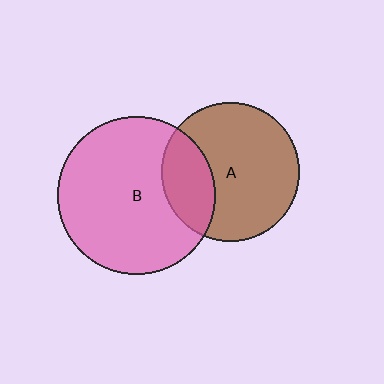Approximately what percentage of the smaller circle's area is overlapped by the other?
Approximately 25%.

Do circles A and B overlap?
Yes.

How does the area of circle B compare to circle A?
Approximately 1.3 times.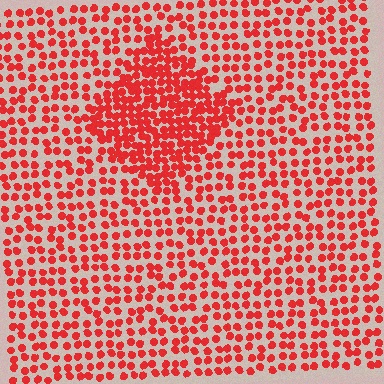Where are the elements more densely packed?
The elements are more densely packed inside the diamond boundary.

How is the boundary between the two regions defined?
The boundary is defined by a change in element density (approximately 1.9x ratio). All elements are the same color, size, and shape.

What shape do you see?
I see a diamond.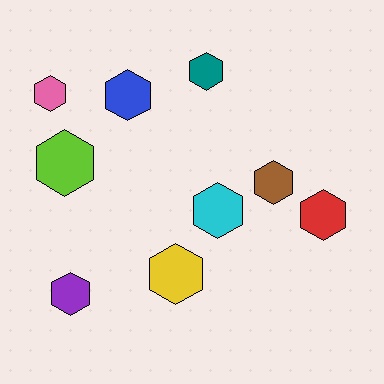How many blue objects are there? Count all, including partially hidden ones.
There is 1 blue object.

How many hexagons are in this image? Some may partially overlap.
There are 9 hexagons.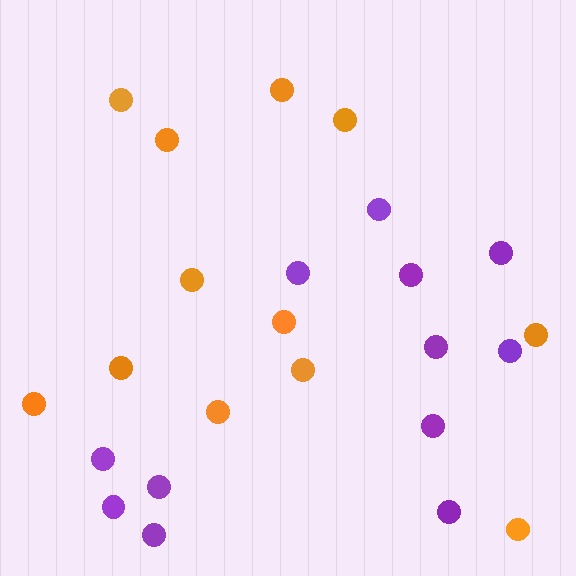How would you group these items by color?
There are 2 groups: one group of purple circles (12) and one group of orange circles (12).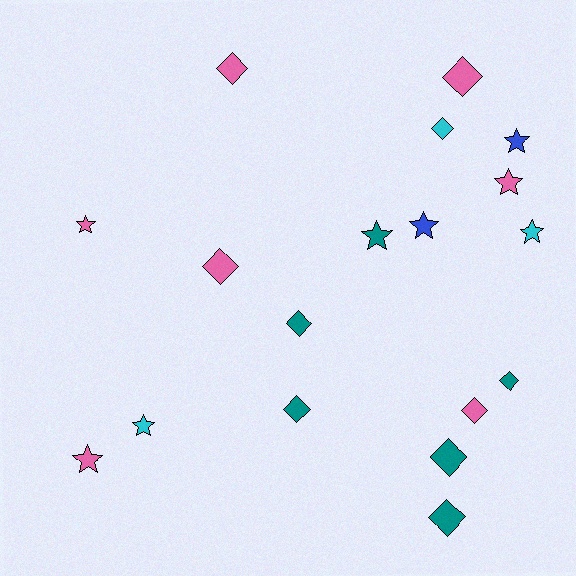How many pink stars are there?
There are 3 pink stars.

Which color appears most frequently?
Pink, with 7 objects.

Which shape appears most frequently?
Diamond, with 10 objects.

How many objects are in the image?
There are 18 objects.